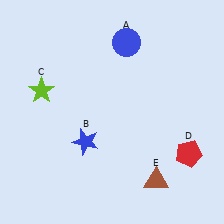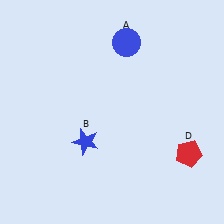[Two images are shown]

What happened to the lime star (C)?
The lime star (C) was removed in Image 2. It was in the top-left area of Image 1.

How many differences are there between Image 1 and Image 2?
There are 2 differences between the two images.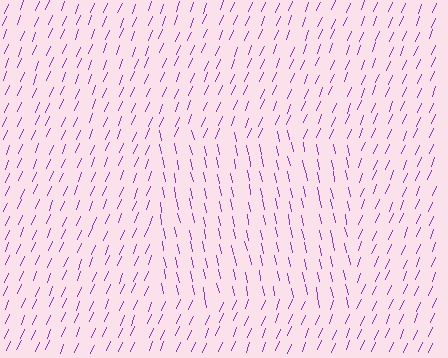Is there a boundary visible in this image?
Yes, there is a texture boundary formed by a change in line orientation.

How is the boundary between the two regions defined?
The boundary is defined purely by a change in line orientation (approximately 34 degrees difference). All lines are the same color and thickness.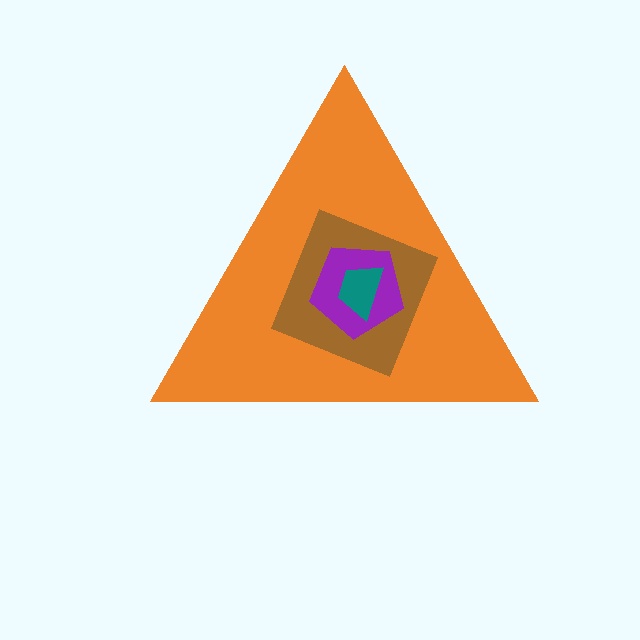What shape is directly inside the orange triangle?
The brown square.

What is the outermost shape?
The orange triangle.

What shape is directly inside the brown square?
The purple pentagon.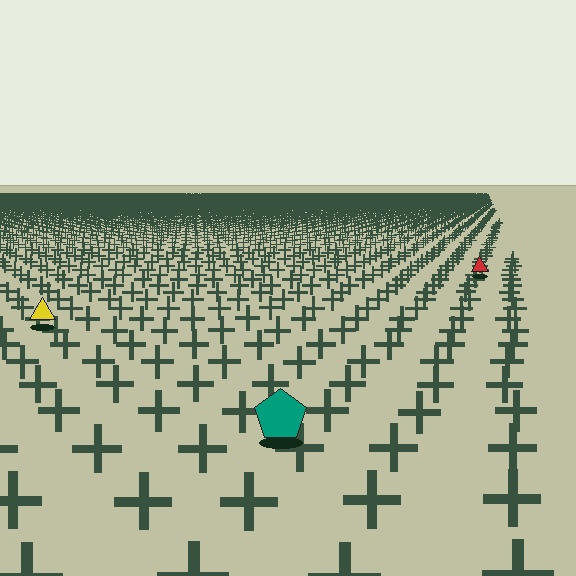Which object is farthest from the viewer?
The red triangle is farthest from the viewer. It appears smaller and the ground texture around it is denser.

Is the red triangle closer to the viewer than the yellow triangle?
No. The yellow triangle is closer — you can tell from the texture gradient: the ground texture is coarser near it.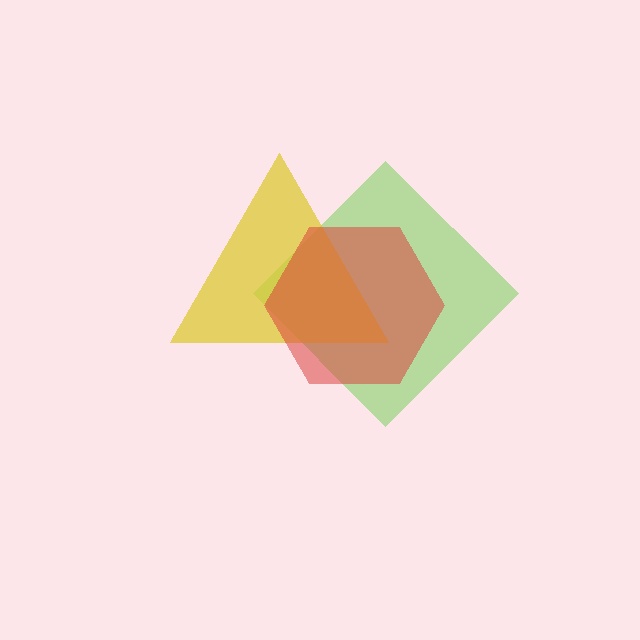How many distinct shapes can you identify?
There are 3 distinct shapes: a lime diamond, a yellow triangle, a red hexagon.